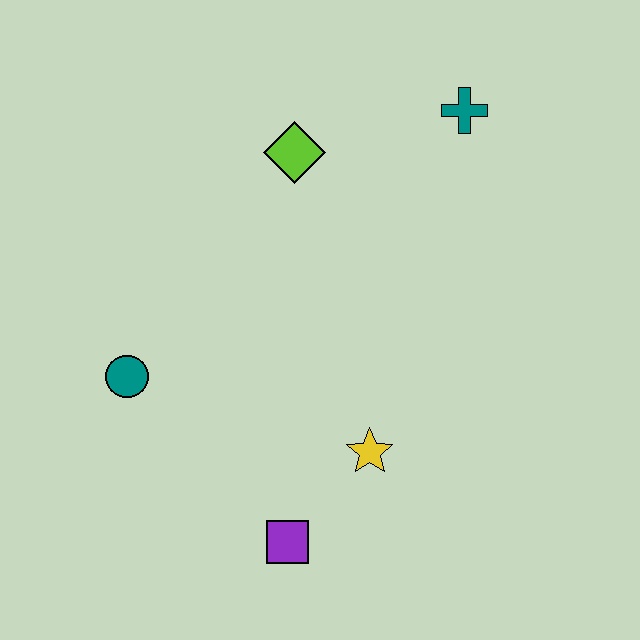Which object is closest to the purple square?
The yellow star is closest to the purple square.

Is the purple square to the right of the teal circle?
Yes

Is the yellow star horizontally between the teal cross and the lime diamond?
Yes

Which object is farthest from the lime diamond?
The purple square is farthest from the lime diamond.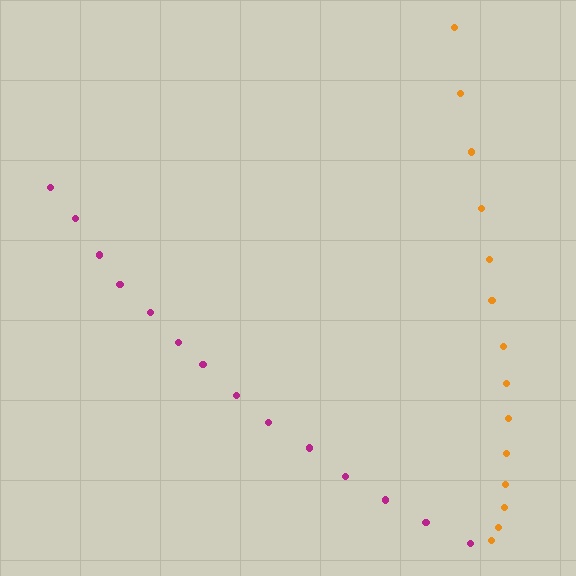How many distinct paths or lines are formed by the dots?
There are 2 distinct paths.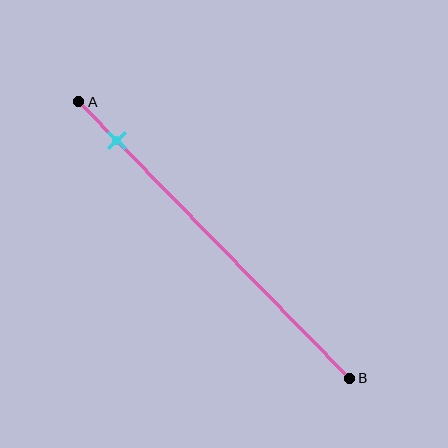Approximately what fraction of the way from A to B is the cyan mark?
The cyan mark is approximately 15% of the way from A to B.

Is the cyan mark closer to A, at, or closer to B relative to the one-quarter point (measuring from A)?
The cyan mark is closer to point A than the one-quarter point of segment AB.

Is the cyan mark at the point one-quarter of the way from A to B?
No, the mark is at about 15% from A, not at the 25% one-quarter point.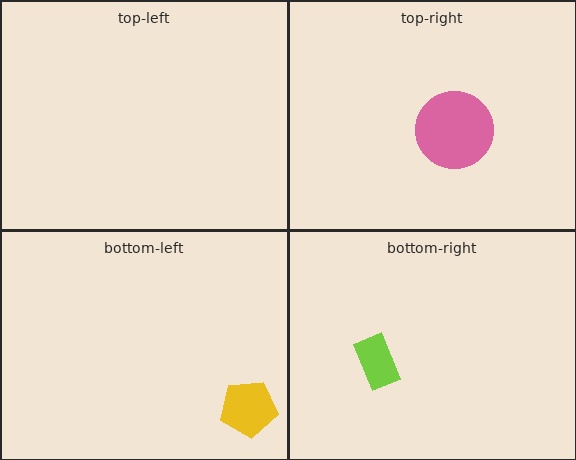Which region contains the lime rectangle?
The bottom-right region.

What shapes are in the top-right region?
The pink circle.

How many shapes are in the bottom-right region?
1.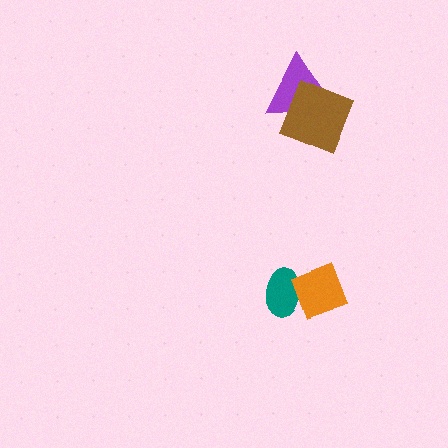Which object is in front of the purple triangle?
The brown diamond is in front of the purple triangle.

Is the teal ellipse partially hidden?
Yes, it is partially covered by another shape.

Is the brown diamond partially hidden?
No, no other shape covers it.